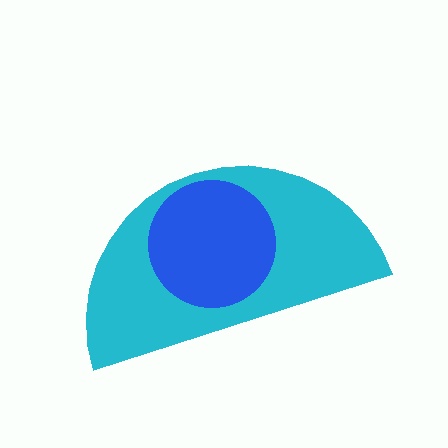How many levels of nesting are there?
2.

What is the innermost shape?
The blue circle.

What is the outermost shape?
The cyan semicircle.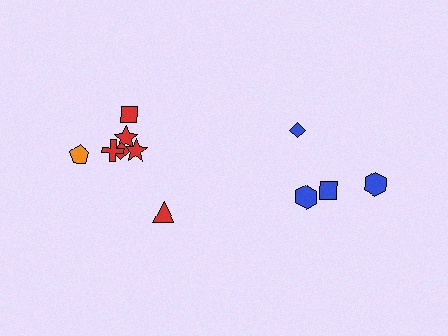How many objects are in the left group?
There are 7 objects.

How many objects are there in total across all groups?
There are 11 objects.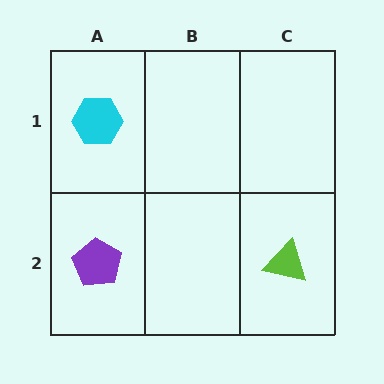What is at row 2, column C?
A lime triangle.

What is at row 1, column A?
A cyan hexagon.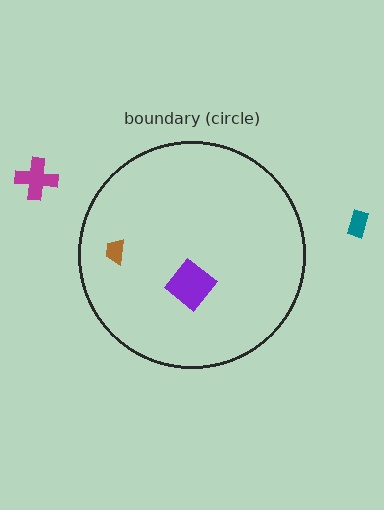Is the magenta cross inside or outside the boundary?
Outside.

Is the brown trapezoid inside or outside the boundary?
Inside.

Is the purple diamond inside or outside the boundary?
Inside.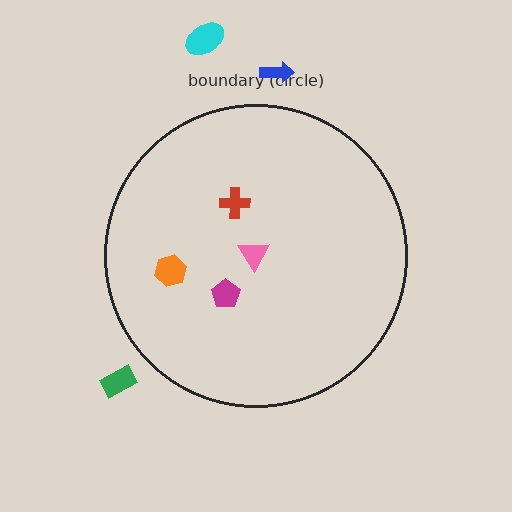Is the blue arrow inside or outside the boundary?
Outside.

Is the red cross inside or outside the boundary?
Inside.